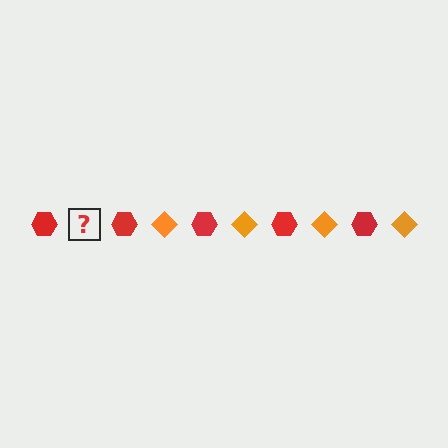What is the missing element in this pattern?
The missing element is an orange diamond.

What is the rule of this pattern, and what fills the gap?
The rule is that the pattern alternates between red hexagon and orange diamond. The gap should be filled with an orange diamond.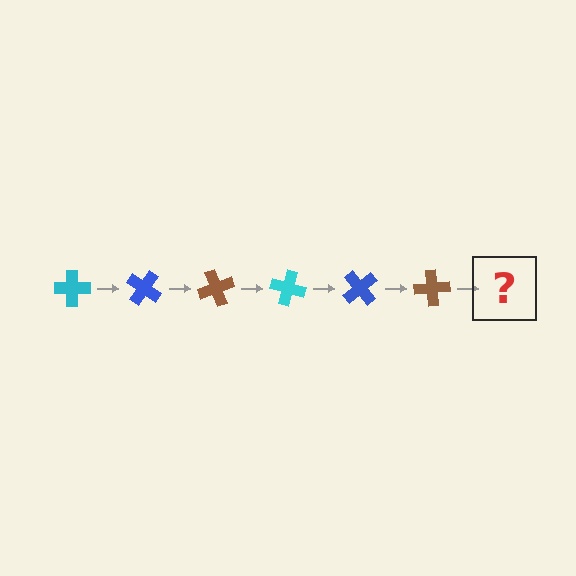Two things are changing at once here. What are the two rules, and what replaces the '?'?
The two rules are that it rotates 35 degrees each step and the color cycles through cyan, blue, and brown. The '?' should be a cyan cross, rotated 210 degrees from the start.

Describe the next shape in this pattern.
It should be a cyan cross, rotated 210 degrees from the start.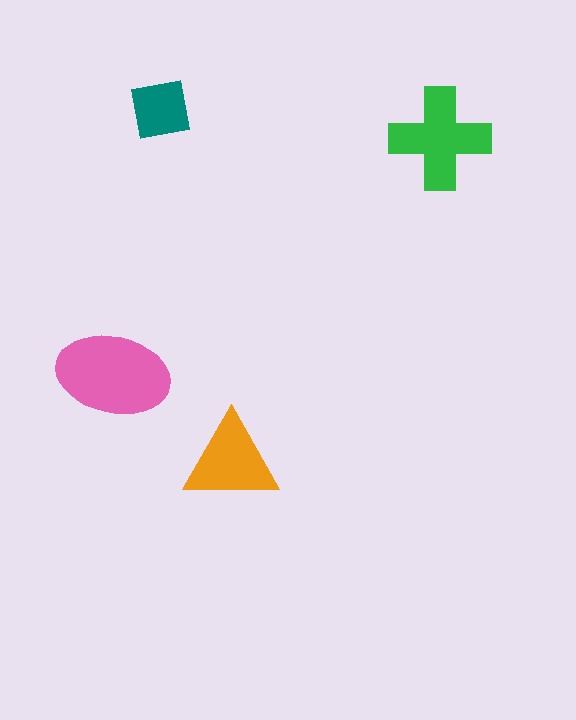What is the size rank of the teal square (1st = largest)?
4th.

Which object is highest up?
The teal square is topmost.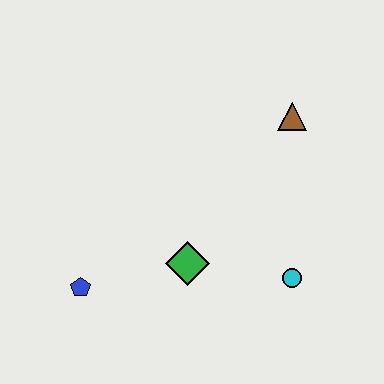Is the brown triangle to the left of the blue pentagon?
No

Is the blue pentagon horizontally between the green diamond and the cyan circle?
No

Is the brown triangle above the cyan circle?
Yes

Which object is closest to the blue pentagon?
The green diamond is closest to the blue pentagon.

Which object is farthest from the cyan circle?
The blue pentagon is farthest from the cyan circle.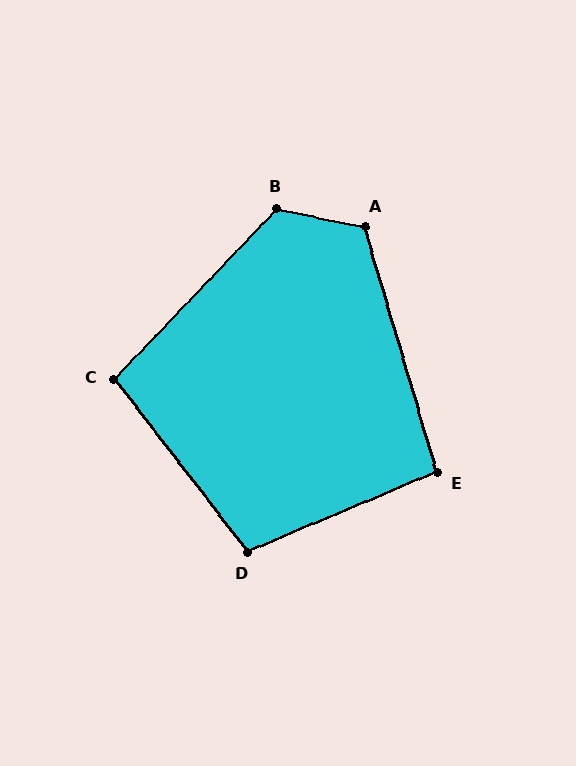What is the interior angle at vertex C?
Approximately 99 degrees (obtuse).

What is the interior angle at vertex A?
Approximately 118 degrees (obtuse).